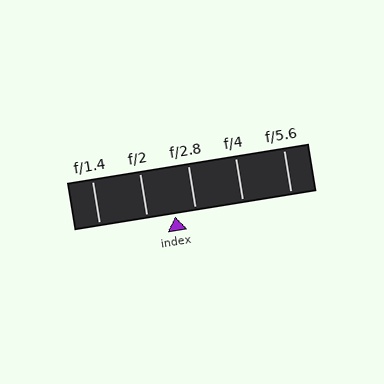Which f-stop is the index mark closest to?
The index mark is closest to f/2.8.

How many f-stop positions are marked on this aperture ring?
There are 5 f-stop positions marked.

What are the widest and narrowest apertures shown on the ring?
The widest aperture shown is f/1.4 and the narrowest is f/5.6.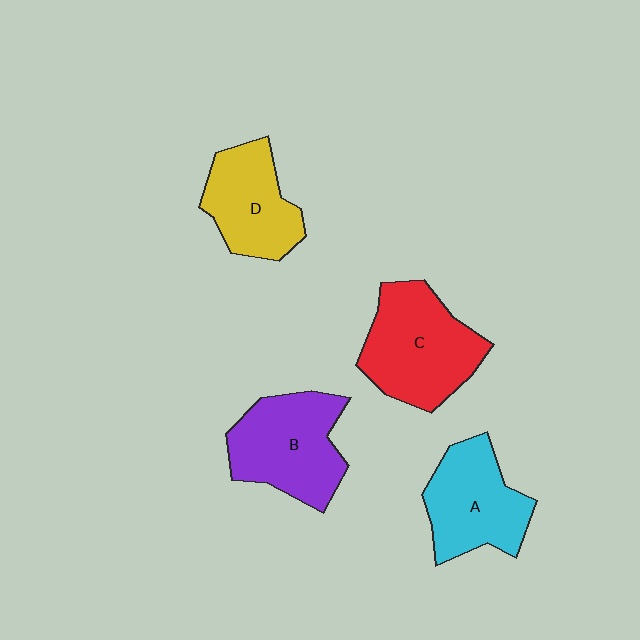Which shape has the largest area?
Shape C (red).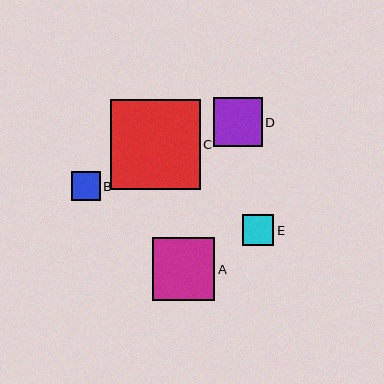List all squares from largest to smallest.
From largest to smallest: C, A, D, E, B.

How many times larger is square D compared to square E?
Square D is approximately 1.6 times the size of square E.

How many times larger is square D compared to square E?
Square D is approximately 1.6 times the size of square E.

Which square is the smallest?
Square B is the smallest with a size of approximately 28 pixels.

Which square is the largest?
Square C is the largest with a size of approximately 90 pixels.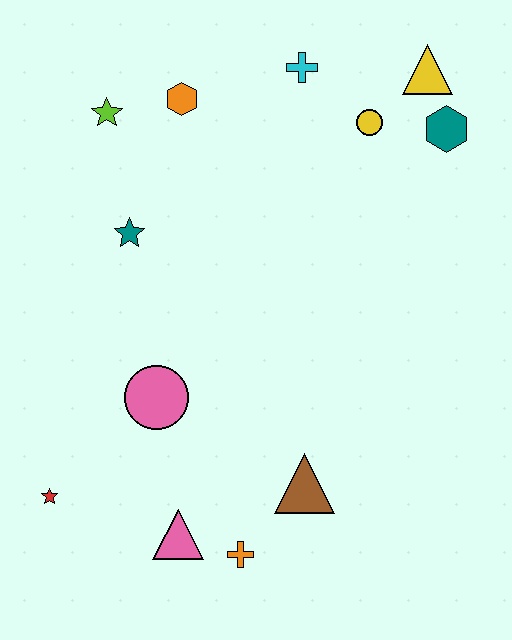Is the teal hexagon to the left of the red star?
No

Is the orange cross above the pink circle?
No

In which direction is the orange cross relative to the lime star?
The orange cross is below the lime star.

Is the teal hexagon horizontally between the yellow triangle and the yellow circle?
No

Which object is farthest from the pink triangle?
The yellow triangle is farthest from the pink triangle.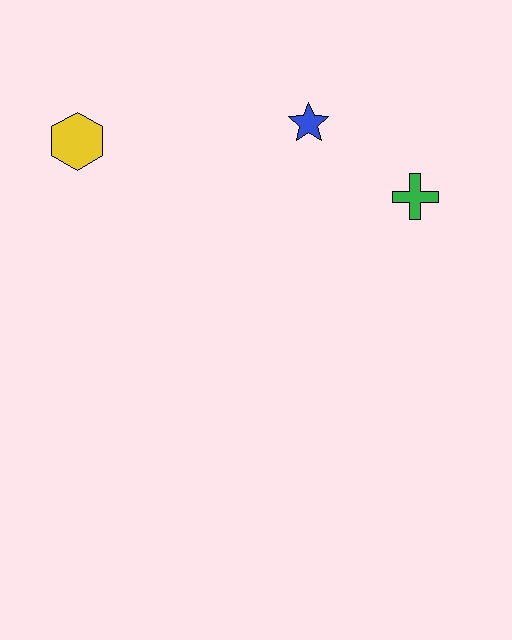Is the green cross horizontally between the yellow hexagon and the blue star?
No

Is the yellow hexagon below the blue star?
Yes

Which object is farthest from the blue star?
The yellow hexagon is farthest from the blue star.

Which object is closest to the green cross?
The blue star is closest to the green cross.